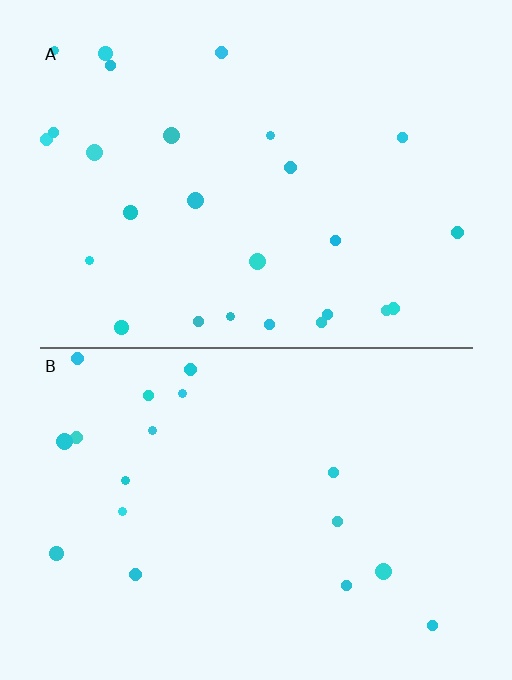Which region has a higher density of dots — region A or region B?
A (the top).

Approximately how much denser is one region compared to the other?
Approximately 1.5× — region A over region B.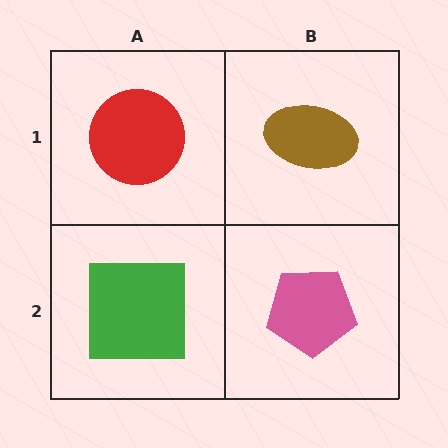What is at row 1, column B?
A brown ellipse.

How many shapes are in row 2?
2 shapes.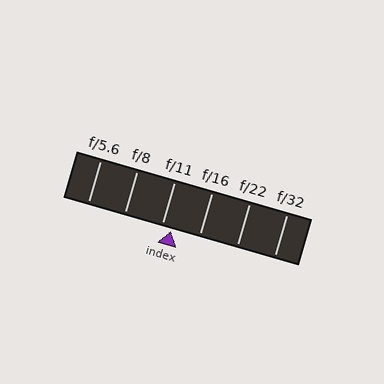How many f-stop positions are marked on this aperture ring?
There are 6 f-stop positions marked.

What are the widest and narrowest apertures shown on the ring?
The widest aperture shown is f/5.6 and the narrowest is f/32.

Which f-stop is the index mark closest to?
The index mark is closest to f/11.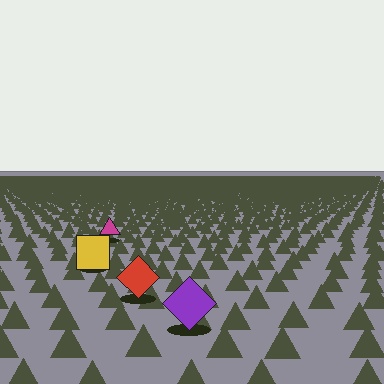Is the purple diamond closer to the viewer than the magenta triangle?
Yes. The purple diamond is closer — you can tell from the texture gradient: the ground texture is coarser near it.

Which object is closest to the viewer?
The purple diamond is closest. The texture marks near it are larger and more spread out.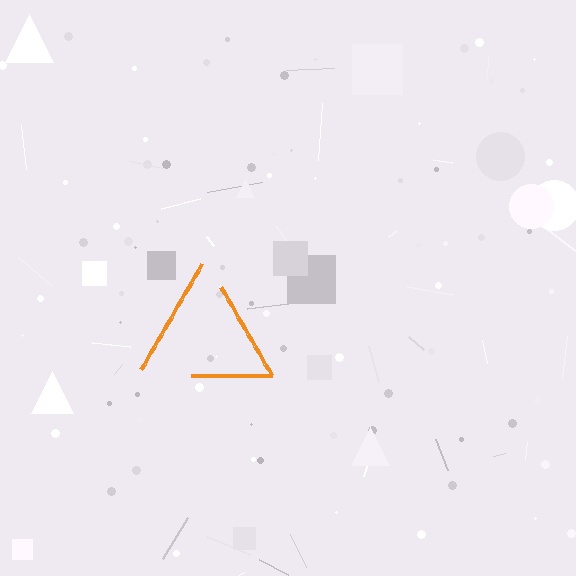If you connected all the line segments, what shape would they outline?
They would outline a triangle.